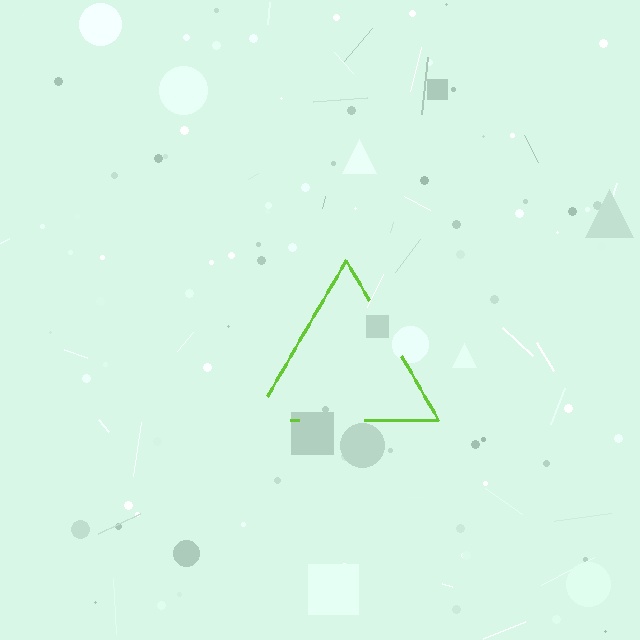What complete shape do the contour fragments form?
The contour fragments form a triangle.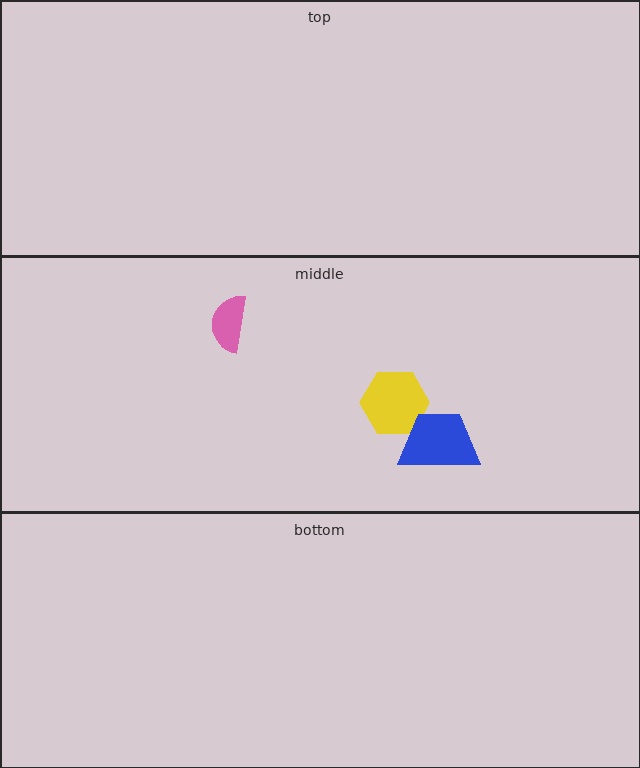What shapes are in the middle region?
The yellow hexagon, the pink semicircle, the blue trapezoid.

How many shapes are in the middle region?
3.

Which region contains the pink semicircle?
The middle region.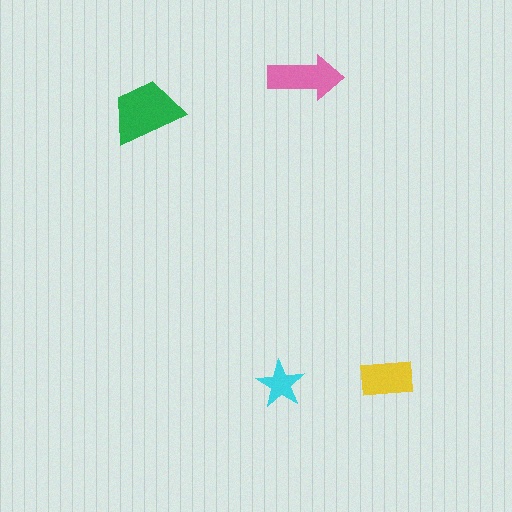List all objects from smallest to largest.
The cyan star, the yellow rectangle, the pink arrow, the green trapezoid.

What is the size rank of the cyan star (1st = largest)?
4th.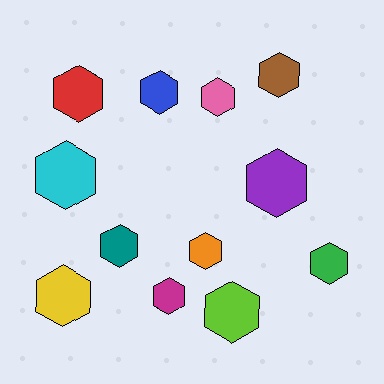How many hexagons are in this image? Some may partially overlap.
There are 12 hexagons.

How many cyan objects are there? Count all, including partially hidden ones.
There is 1 cyan object.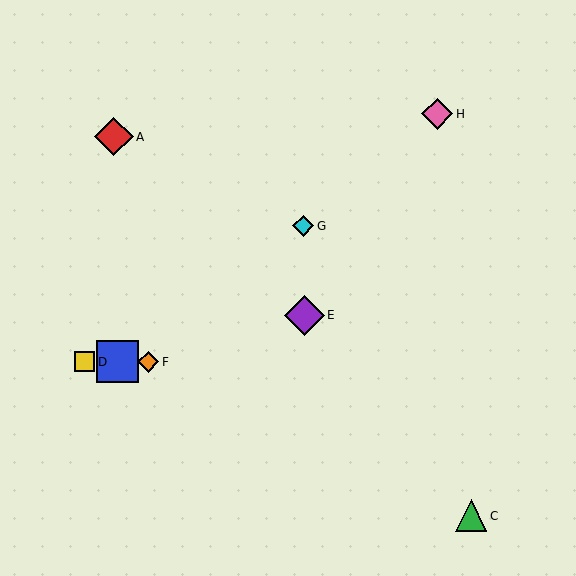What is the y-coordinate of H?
Object H is at y≈114.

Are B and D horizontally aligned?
Yes, both are at y≈362.